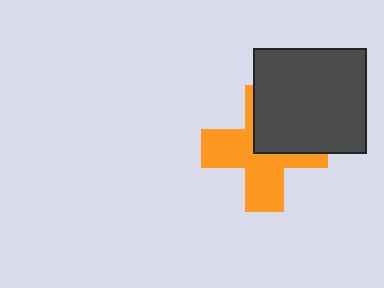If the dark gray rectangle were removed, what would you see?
You would see the complete orange cross.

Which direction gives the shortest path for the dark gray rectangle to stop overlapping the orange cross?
Moving toward the upper-right gives the shortest separation.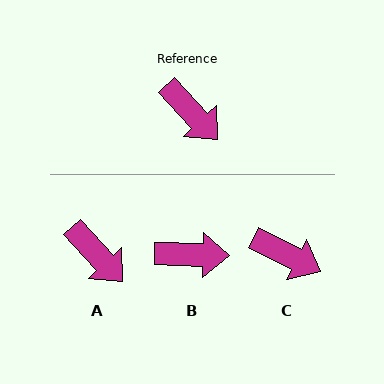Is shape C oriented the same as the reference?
No, it is off by about 20 degrees.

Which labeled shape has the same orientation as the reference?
A.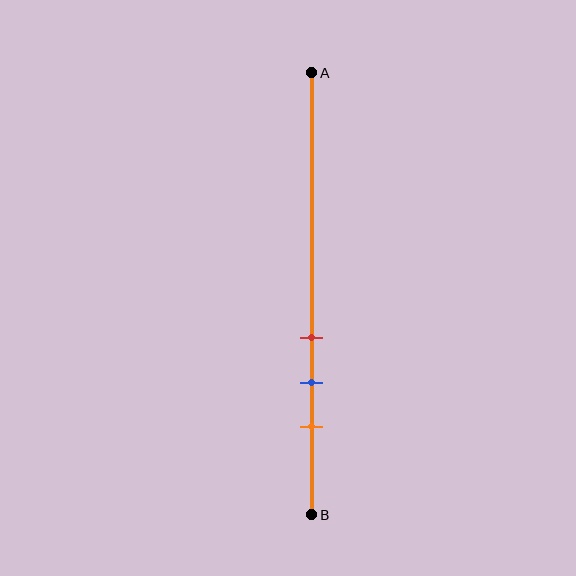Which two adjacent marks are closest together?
The red and blue marks are the closest adjacent pair.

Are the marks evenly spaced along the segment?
Yes, the marks are approximately evenly spaced.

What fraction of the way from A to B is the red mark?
The red mark is approximately 60% (0.6) of the way from A to B.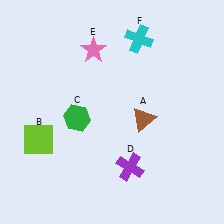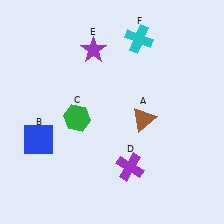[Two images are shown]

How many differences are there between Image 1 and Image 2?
There are 2 differences between the two images.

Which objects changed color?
B changed from lime to blue. E changed from pink to purple.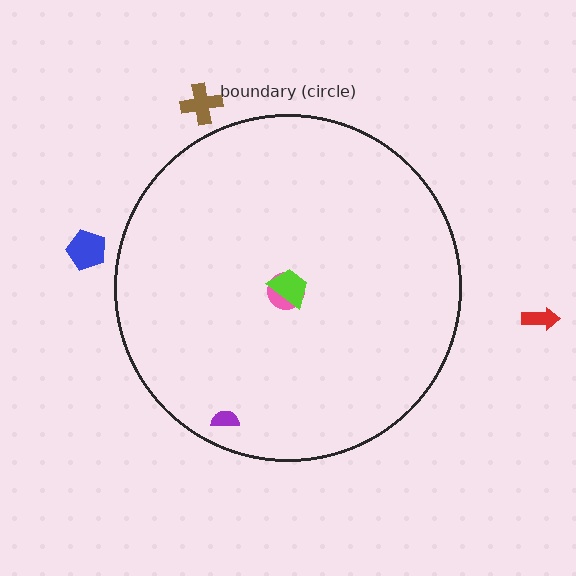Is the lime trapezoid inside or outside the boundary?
Inside.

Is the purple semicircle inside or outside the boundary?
Inside.